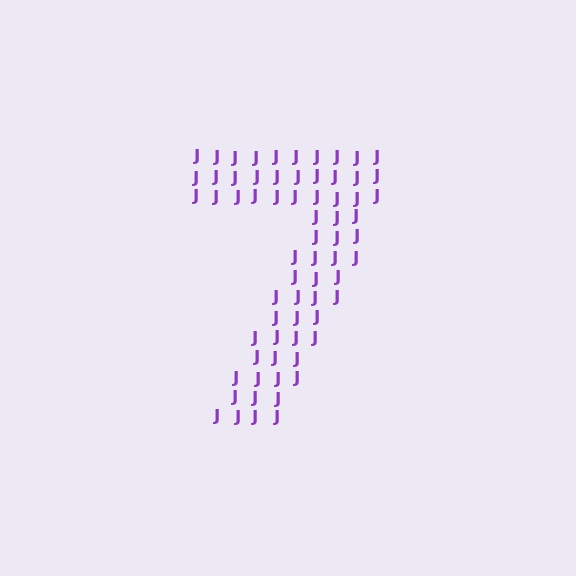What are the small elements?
The small elements are letter J's.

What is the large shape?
The large shape is the digit 7.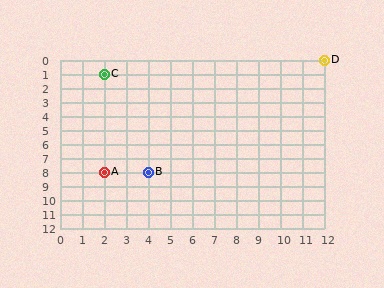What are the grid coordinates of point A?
Point A is at grid coordinates (2, 8).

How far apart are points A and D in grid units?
Points A and D are 10 columns and 8 rows apart (about 12.8 grid units diagonally).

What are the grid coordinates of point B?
Point B is at grid coordinates (4, 8).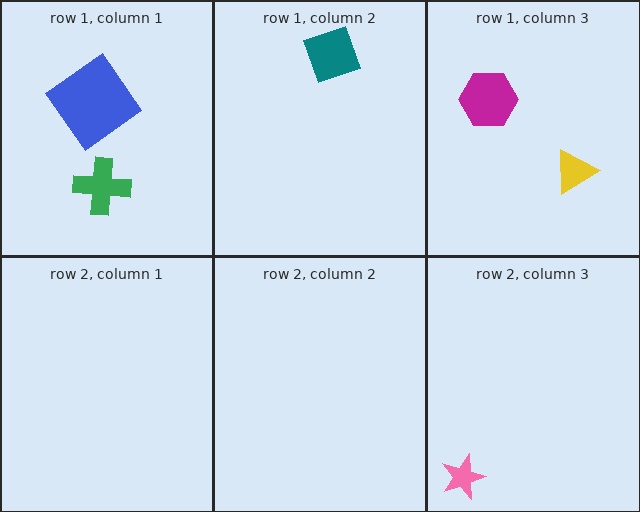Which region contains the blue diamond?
The row 1, column 1 region.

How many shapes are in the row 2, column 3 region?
1.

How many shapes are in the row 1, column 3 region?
2.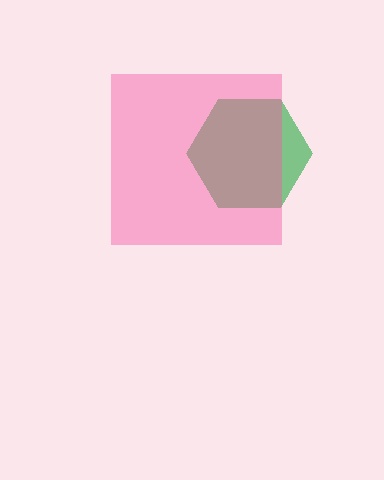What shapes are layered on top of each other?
The layered shapes are: a green hexagon, a pink square.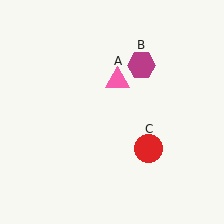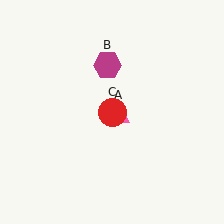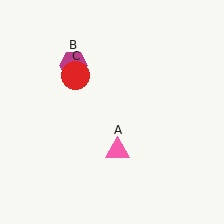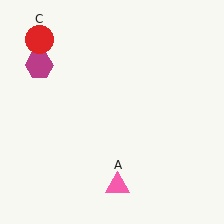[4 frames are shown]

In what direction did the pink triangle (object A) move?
The pink triangle (object A) moved down.